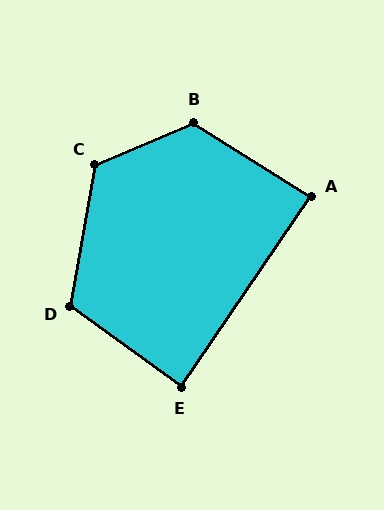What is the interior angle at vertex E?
Approximately 88 degrees (approximately right).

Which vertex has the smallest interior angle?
A, at approximately 88 degrees.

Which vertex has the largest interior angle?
B, at approximately 125 degrees.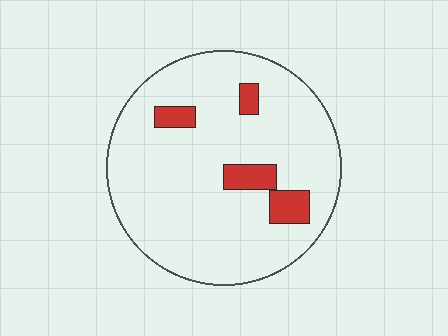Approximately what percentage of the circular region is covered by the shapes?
Approximately 10%.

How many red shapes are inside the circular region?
4.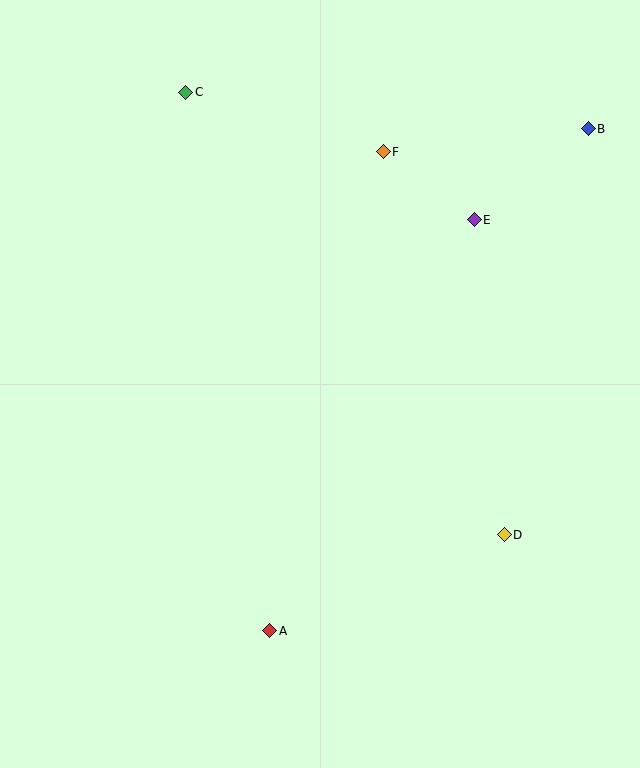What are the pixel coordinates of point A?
Point A is at (270, 631).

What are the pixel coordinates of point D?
Point D is at (504, 535).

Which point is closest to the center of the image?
Point E at (474, 220) is closest to the center.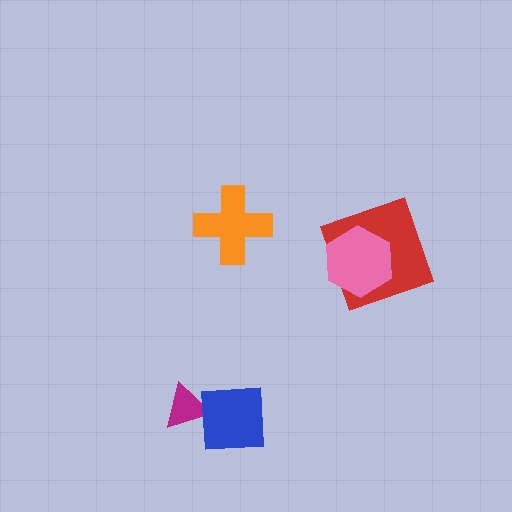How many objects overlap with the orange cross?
0 objects overlap with the orange cross.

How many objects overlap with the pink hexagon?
1 object overlaps with the pink hexagon.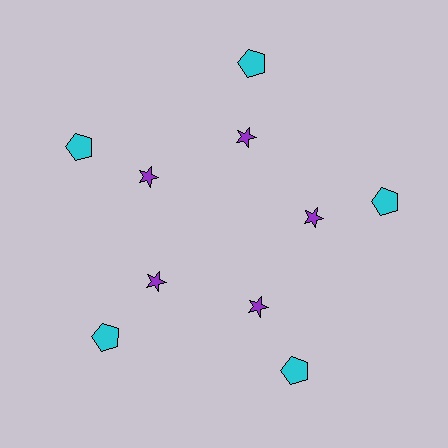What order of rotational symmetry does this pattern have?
This pattern has 5-fold rotational symmetry.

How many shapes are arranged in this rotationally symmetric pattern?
There are 10 shapes, arranged in 5 groups of 2.